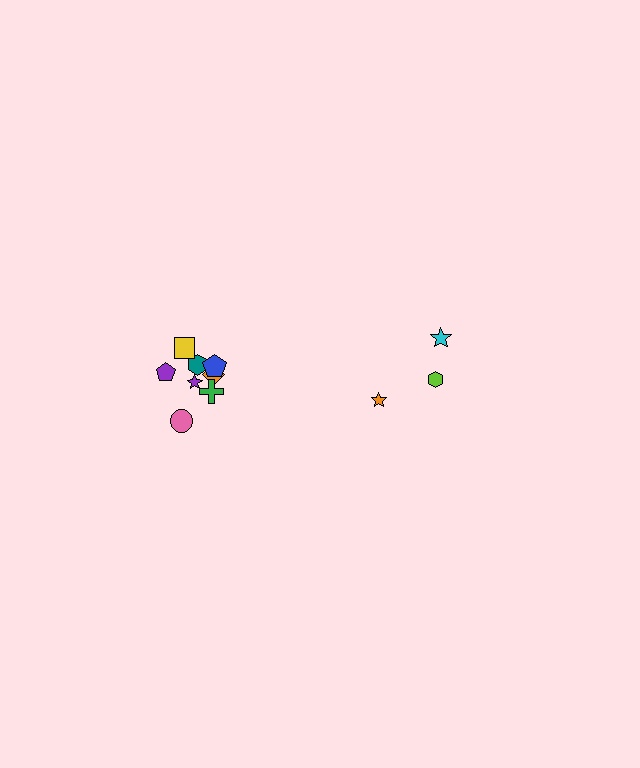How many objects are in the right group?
There are 3 objects.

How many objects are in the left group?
There are 8 objects.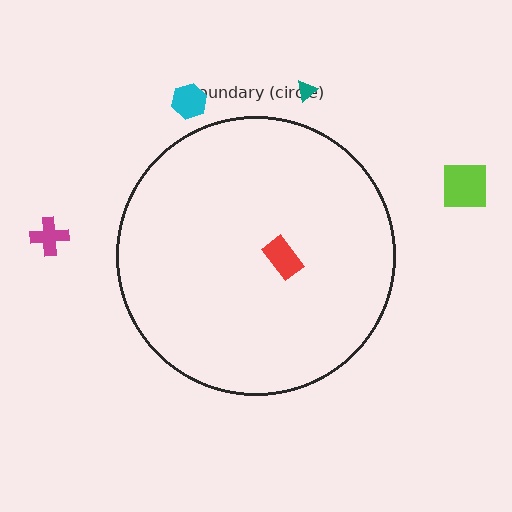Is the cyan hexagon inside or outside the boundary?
Outside.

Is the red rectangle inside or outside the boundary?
Inside.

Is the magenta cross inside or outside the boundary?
Outside.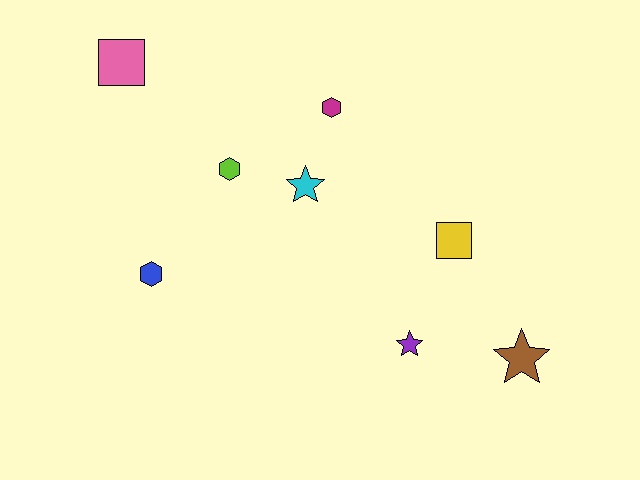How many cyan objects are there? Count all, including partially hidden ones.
There is 1 cyan object.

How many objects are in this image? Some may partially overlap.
There are 8 objects.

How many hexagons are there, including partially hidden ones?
There are 3 hexagons.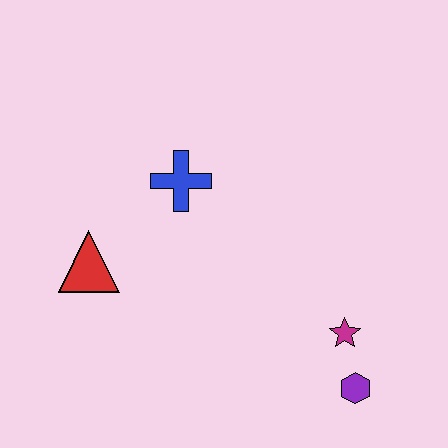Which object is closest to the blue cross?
The red triangle is closest to the blue cross.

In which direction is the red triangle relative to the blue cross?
The red triangle is to the left of the blue cross.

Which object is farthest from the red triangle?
The purple hexagon is farthest from the red triangle.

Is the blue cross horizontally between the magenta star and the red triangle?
Yes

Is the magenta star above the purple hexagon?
Yes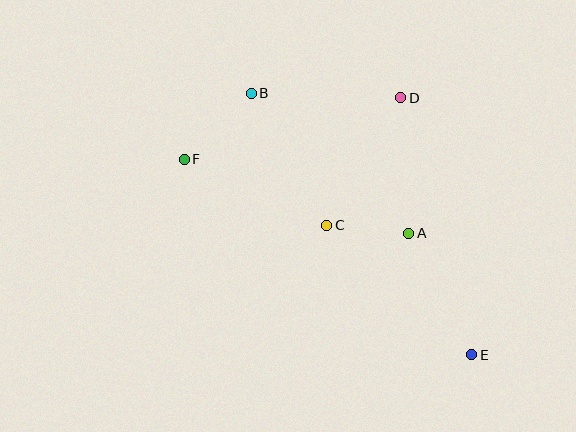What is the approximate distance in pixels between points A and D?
The distance between A and D is approximately 136 pixels.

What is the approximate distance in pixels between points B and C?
The distance between B and C is approximately 152 pixels.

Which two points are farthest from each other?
Points E and F are farthest from each other.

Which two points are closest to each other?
Points A and C are closest to each other.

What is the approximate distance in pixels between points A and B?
The distance between A and B is approximately 211 pixels.